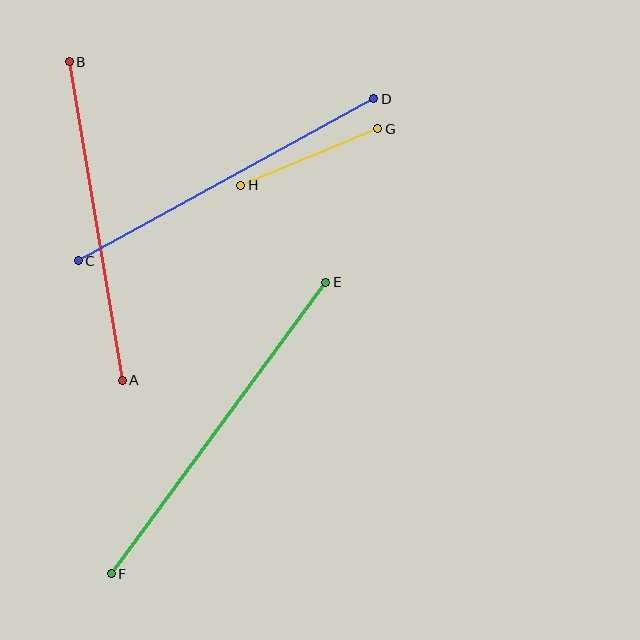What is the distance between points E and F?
The distance is approximately 362 pixels.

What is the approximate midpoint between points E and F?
The midpoint is at approximately (218, 428) pixels.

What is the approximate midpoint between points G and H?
The midpoint is at approximately (309, 157) pixels.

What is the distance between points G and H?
The distance is approximately 148 pixels.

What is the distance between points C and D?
The distance is approximately 337 pixels.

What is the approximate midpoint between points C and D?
The midpoint is at approximately (226, 180) pixels.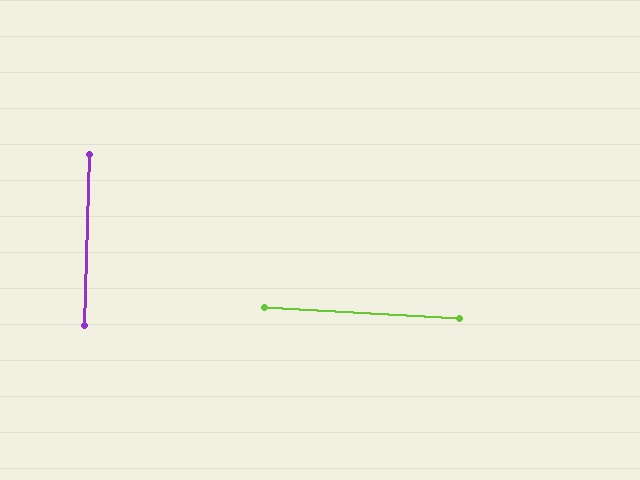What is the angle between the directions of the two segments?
Approximately 89 degrees.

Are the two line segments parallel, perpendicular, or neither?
Perpendicular — they meet at approximately 89°.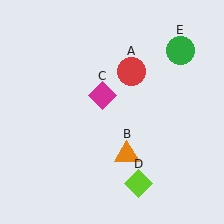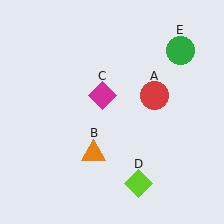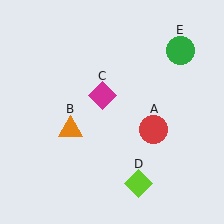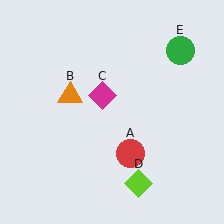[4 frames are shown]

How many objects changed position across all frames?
2 objects changed position: red circle (object A), orange triangle (object B).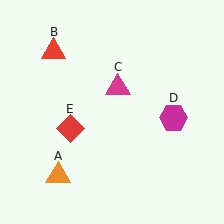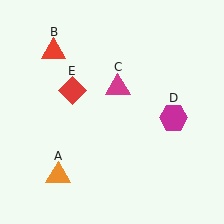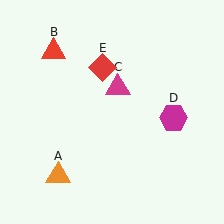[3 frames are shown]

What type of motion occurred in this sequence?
The red diamond (object E) rotated clockwise around the center of the scene.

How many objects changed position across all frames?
1 object changed position: red diamond (object E).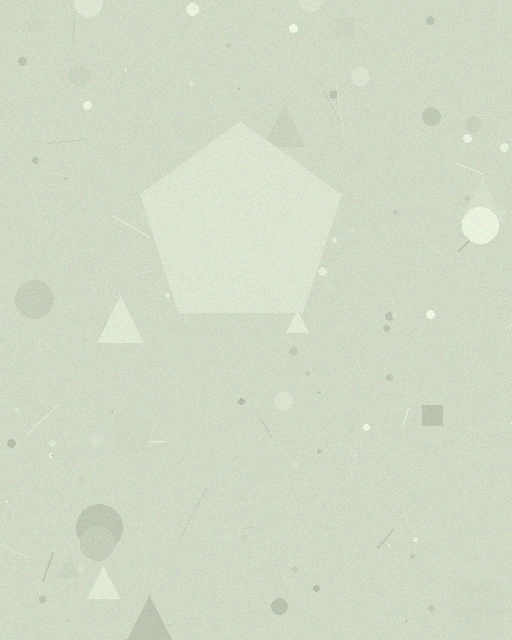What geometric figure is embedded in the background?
A pentagon is embedded in the background.